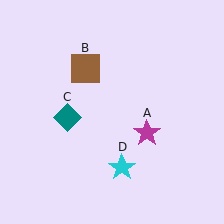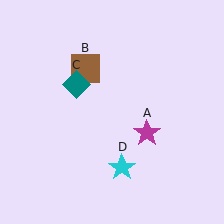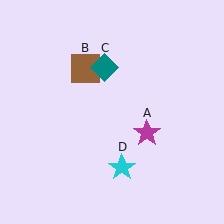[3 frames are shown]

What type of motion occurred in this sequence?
The teal diamond (object C) rotated clockwise around the center of the scene.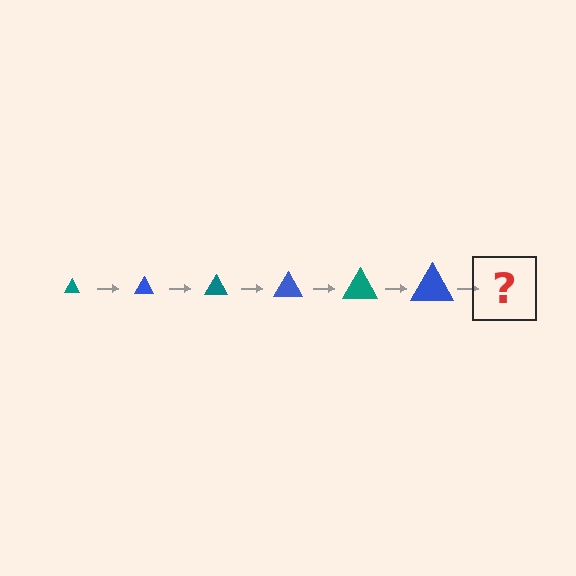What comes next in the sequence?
The next element should be a teal triangle, larger than the previous one.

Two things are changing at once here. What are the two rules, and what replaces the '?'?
The two rules are that the triangle grows larger each step and the color cycles through teal and blue. The '?' should be a teal triangle, larger than the previous one.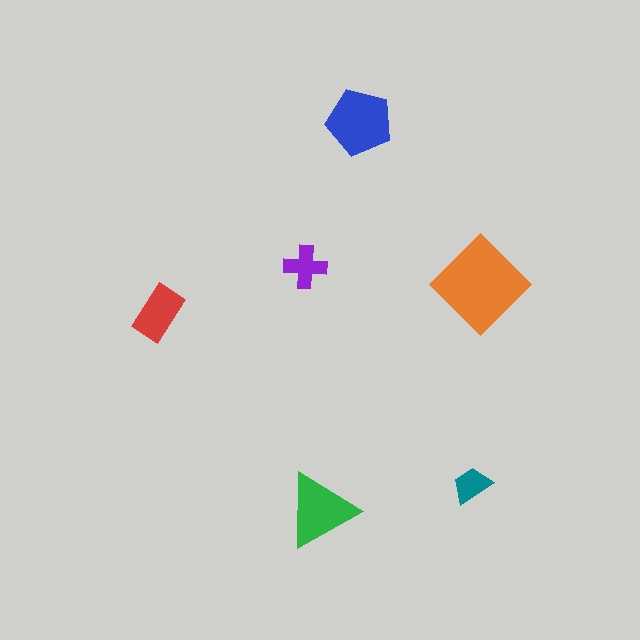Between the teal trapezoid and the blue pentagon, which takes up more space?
The blue pentagon.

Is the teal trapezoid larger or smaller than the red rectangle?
Smaller.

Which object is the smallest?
The teal trapezoid.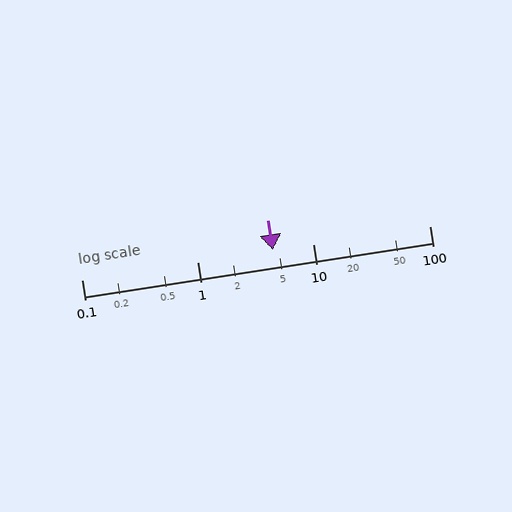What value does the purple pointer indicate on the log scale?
The pointer indicates approximately 4.5.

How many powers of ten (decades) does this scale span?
The scale spans 3 decades, from 0.1 to 100.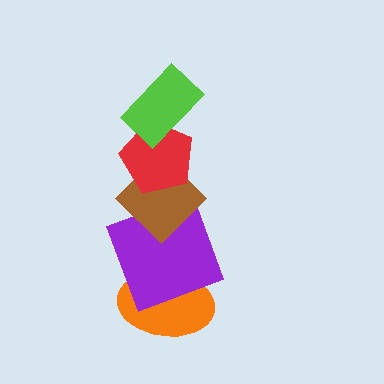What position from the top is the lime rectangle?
The lime rectangle is 1st from the top.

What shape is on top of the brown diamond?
The red pentagon is on top of the brown diamond.